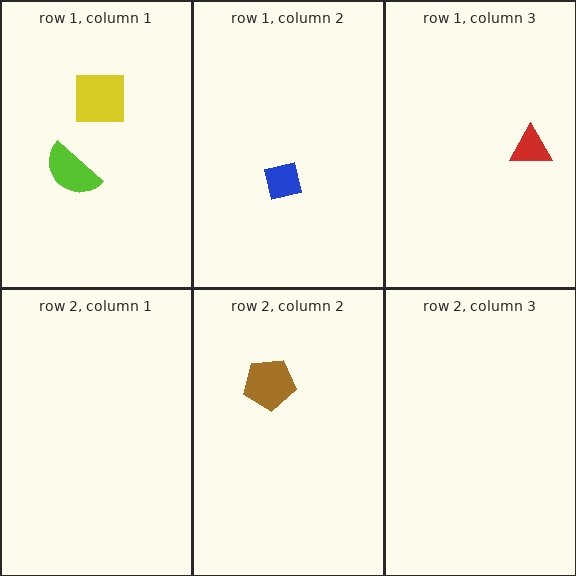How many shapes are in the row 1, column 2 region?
1.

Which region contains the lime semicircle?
The row 1, column 1 region.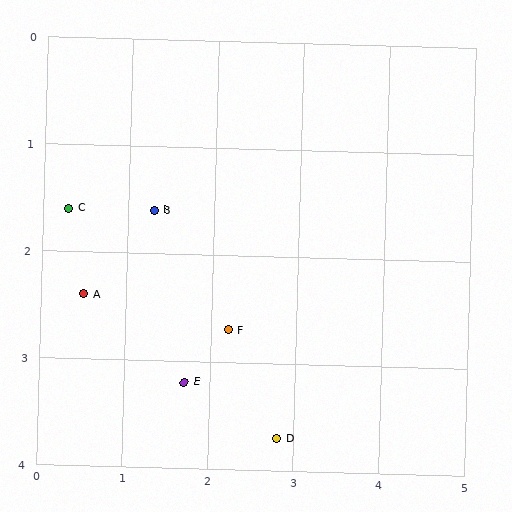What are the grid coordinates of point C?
Point C is at approximately (0.3, 1.6).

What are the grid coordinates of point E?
Point E is at approximately (1.7, 3.2).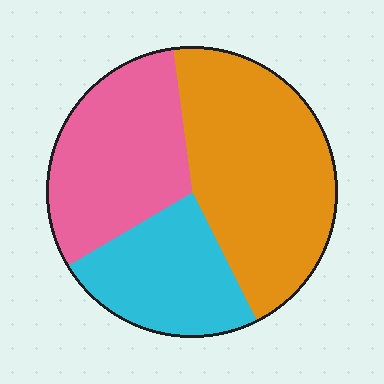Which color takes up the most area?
Orange, at roughly 45%.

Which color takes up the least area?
Cyan, at roughly 25%.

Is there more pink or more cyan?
Pink.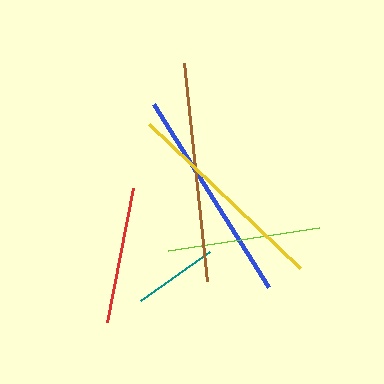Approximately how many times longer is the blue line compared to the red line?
The blue line is approximately 1.6 times the length of the red line.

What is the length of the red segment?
The red segment is approximately 136 pixels long.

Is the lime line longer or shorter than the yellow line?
The yellow line is longer than the lime line.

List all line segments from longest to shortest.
From longest to shortest: brown, blue, yellow, lime, red, teal.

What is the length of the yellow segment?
The yellow segment is approximately 208 pixels long.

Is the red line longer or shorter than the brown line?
The brown line is longer than the red line.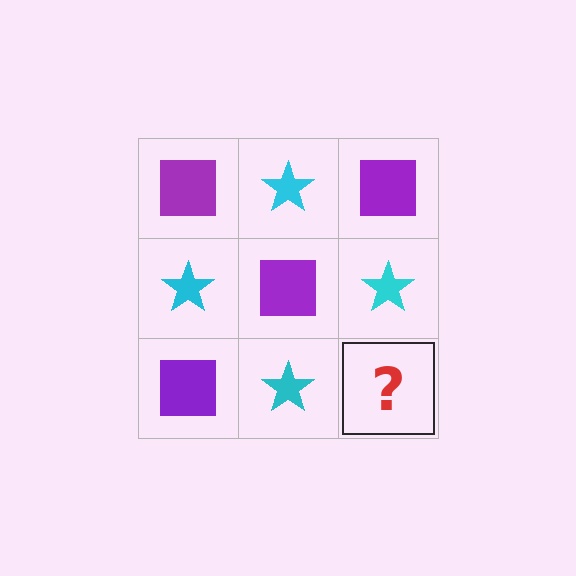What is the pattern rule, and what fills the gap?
The rule is that it alternates purple square and cyan star in a checkerboard pattern. The gap should be filled with a purple square.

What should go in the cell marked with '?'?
The missing cell should contain a purple square.